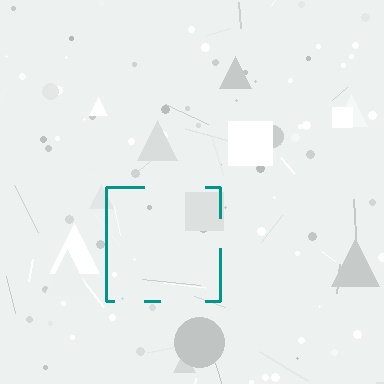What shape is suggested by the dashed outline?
The dashed outline suggests a square.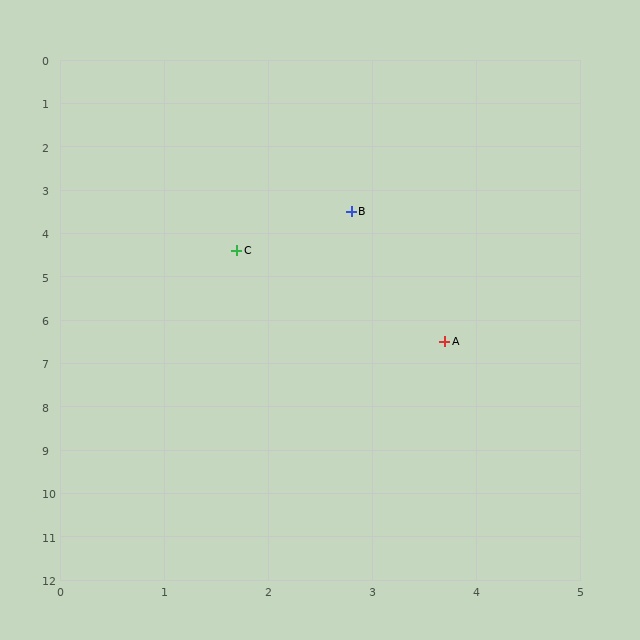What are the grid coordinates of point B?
Point B is at approximately (2.8, 3.5).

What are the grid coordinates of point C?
Point C is at approximately (1.7, 4.4).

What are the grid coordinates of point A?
Point A is at approximately (3.7, 6.5).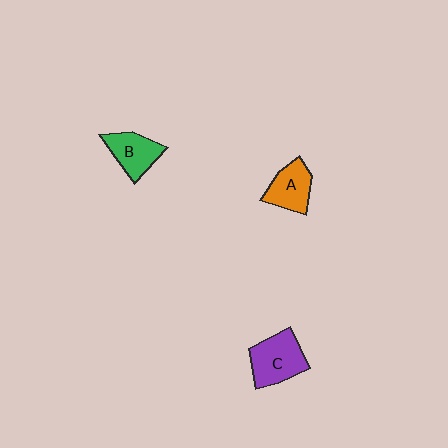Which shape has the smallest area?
Shape A (orange).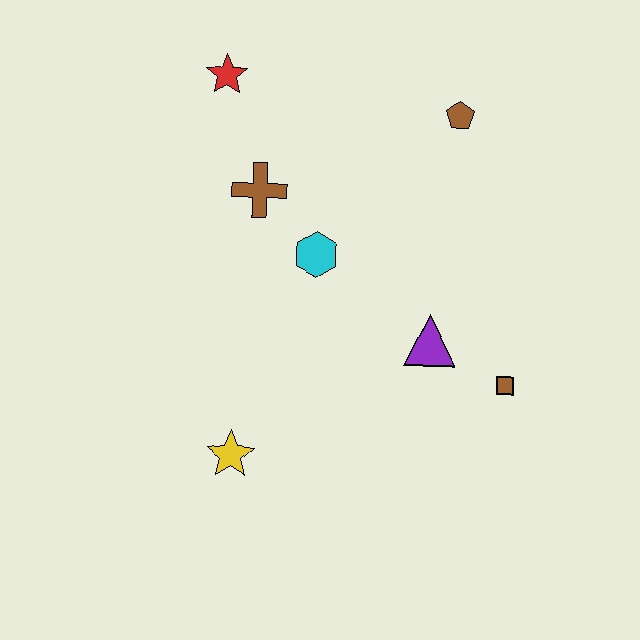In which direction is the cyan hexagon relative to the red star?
The cyan hexagon is below the red star.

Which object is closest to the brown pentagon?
The cyan hexagon is closest to the brown pentagon.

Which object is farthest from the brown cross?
The brown square is farthest from the brown cross.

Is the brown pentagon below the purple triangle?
No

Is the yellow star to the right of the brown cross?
No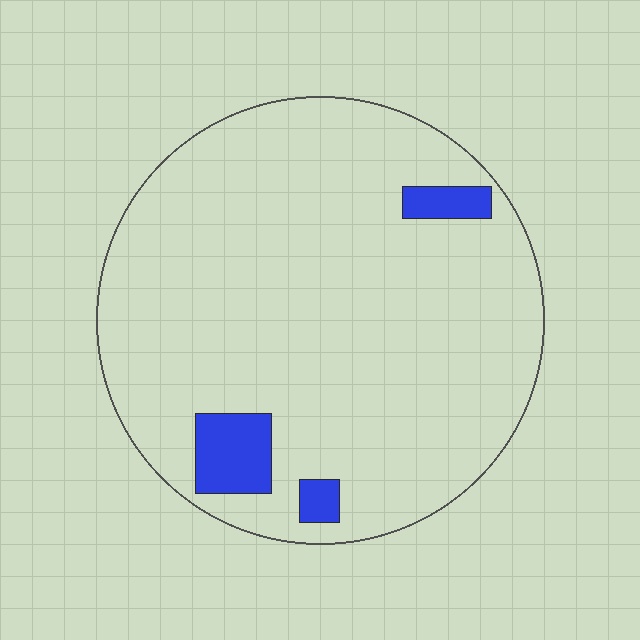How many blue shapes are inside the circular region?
3.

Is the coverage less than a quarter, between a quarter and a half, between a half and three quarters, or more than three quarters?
Less than a quarter.